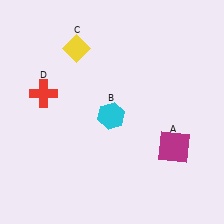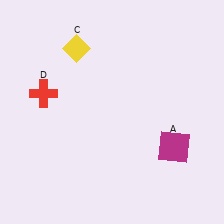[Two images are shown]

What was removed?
The cyan hexagon (B) was removed in Image 2.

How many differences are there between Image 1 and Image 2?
There is 1 difference between the two images.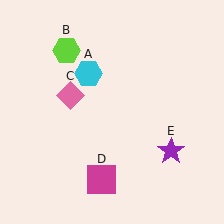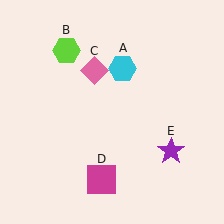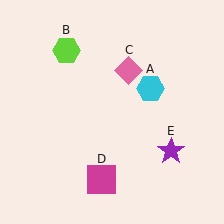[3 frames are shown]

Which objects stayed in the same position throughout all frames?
Lime hexagon (object B) and magenta square (object D) and purple star (object E) remained stationary.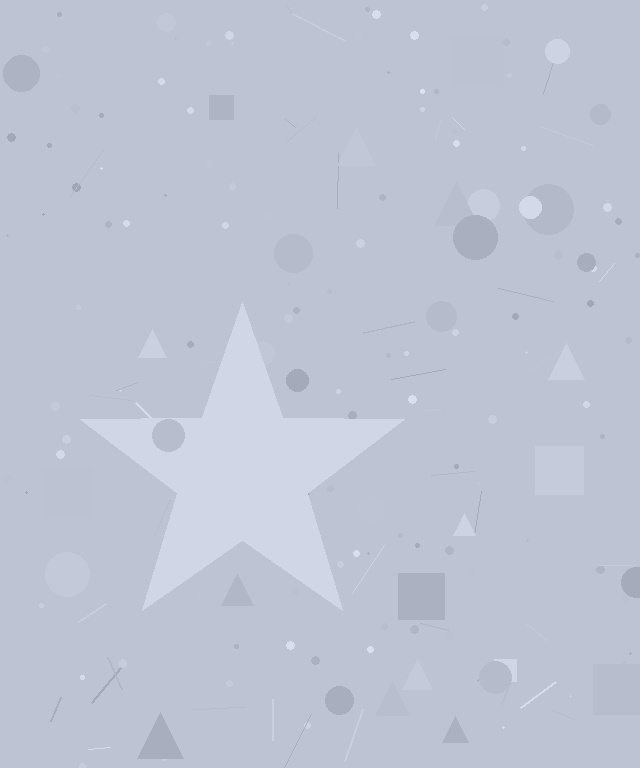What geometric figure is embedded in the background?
A star is embedded in the background.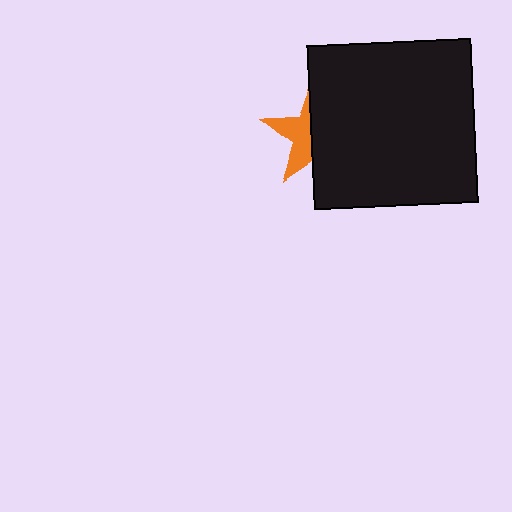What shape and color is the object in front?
The object in front is a black square.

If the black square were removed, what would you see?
You would see the complete orange star.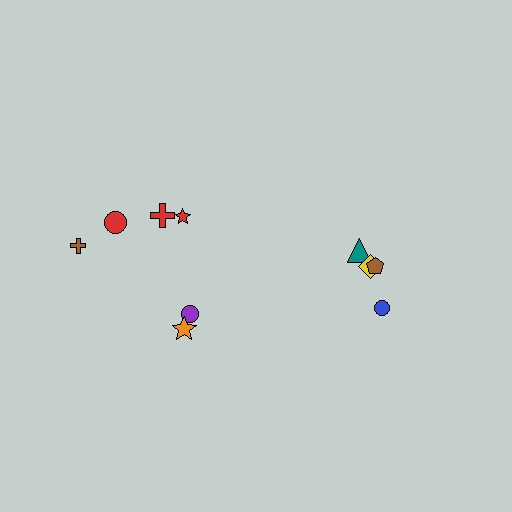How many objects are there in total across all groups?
There are 10 objects.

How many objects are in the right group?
There are 4 objects.